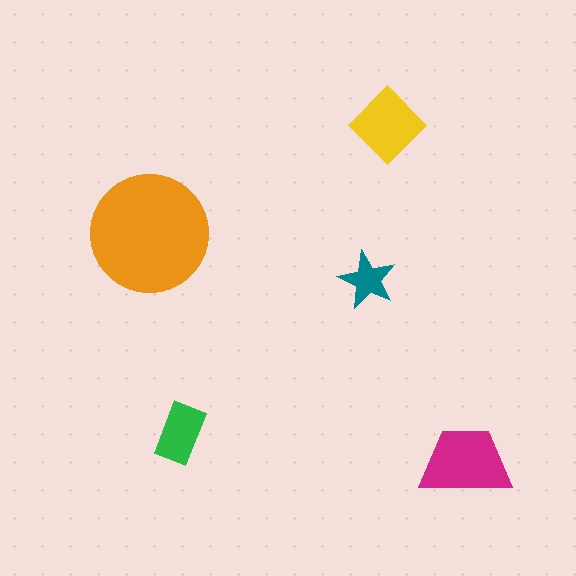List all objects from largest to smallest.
The orange circle, the magenta trapezoid, the yellow diamond, the green rectangle, the teal star.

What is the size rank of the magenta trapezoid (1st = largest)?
2nd.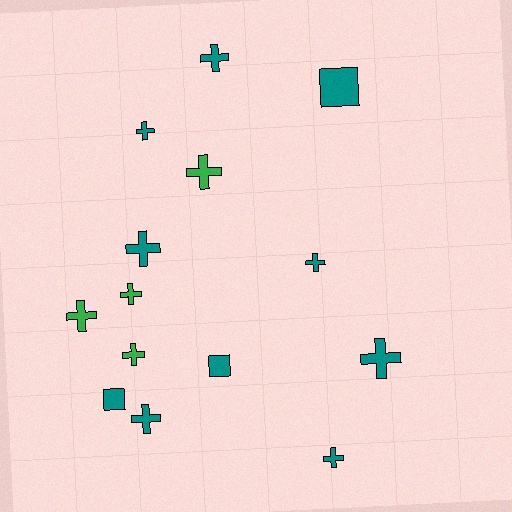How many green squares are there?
There are no green squares.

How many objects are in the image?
There are 14 objects.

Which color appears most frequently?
Teal, with 10 objects.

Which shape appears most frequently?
Cross, with 11 objects.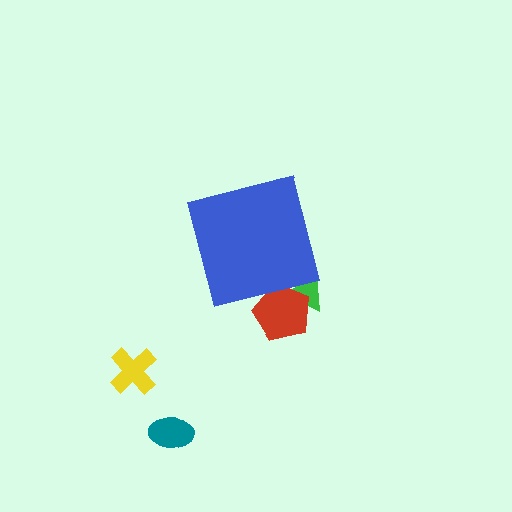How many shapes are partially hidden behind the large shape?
2 shapes are partially hidden.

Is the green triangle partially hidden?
Yes, the green triangle is partially hidden behind the blue square.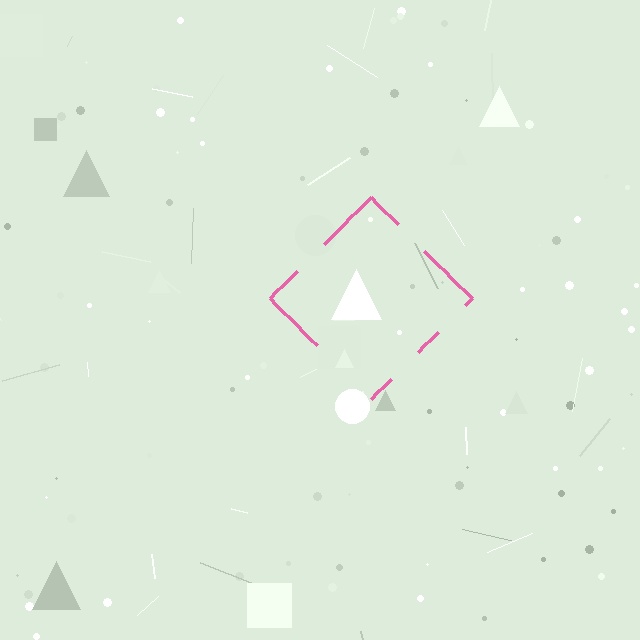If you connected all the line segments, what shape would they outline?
They would outline a diamond.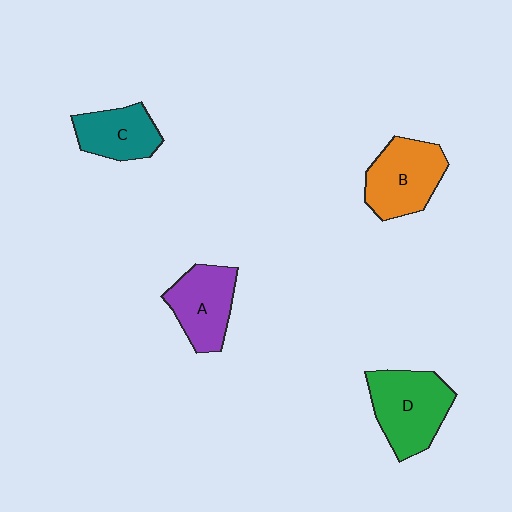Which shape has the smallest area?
Shape C (teal).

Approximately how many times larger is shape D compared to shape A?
Approximately 1.2 times.